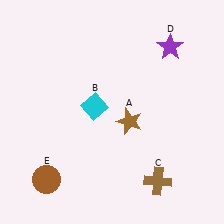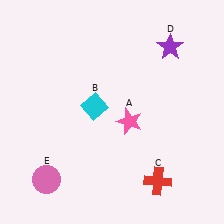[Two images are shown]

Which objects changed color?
A changed from brown to pink. C changed from brown to red. E changed from brown to pink.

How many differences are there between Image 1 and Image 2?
There are 3 differences between the two images.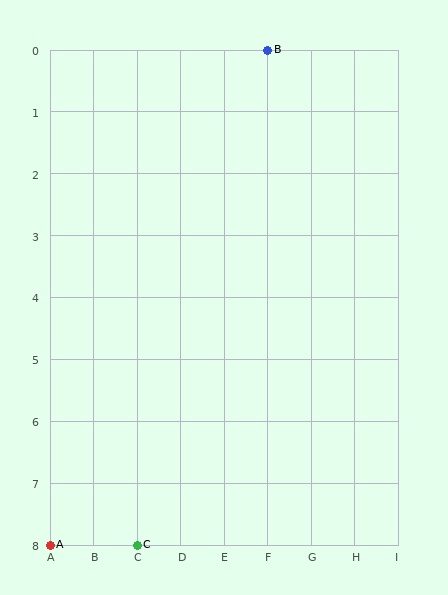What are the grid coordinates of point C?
Point C is at grid coordinates (C, 8).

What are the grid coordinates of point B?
Point B is at grid coordinates (F, 0).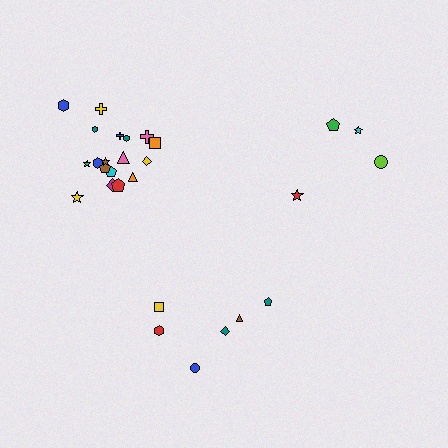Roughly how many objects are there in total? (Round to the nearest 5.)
Roughly 30 objects in total.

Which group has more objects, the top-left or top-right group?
The top-left group.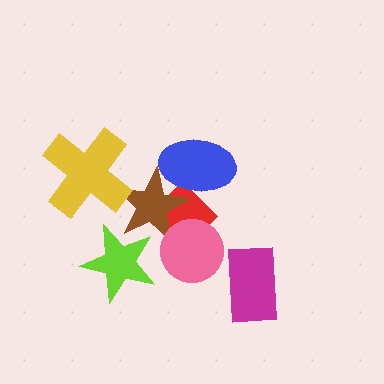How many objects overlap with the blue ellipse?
2 objects overlap with the blue ellipse.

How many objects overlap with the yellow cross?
1 object overlaps with the yellow cross.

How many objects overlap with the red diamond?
3 objects overlap with the red diamond.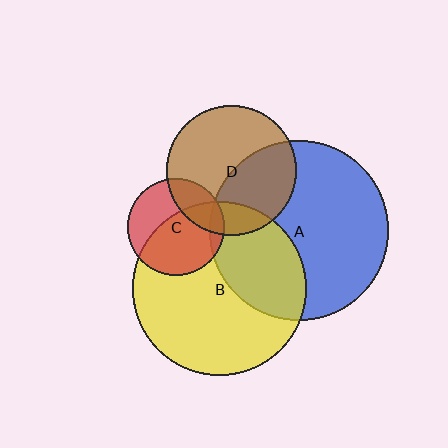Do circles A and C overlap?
Yes.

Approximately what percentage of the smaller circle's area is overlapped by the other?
Approximately 10%.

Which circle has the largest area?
Circle A (blue).